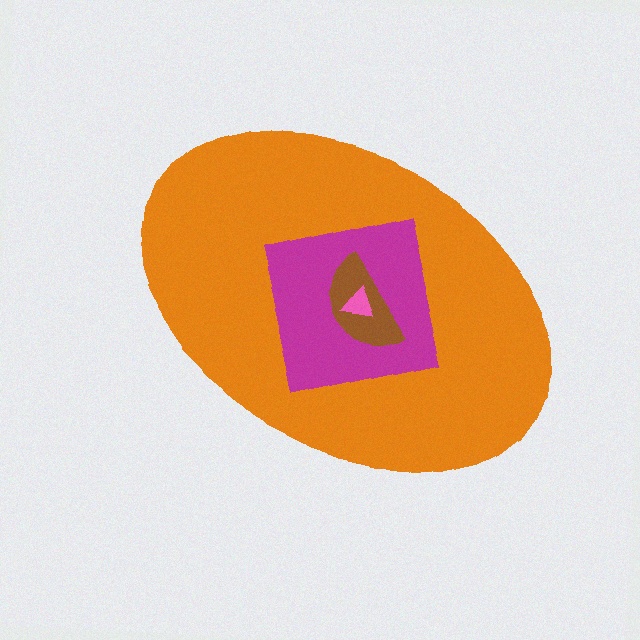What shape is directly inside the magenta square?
The brown semicircle.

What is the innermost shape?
The pink triangle.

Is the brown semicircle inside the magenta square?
Yes.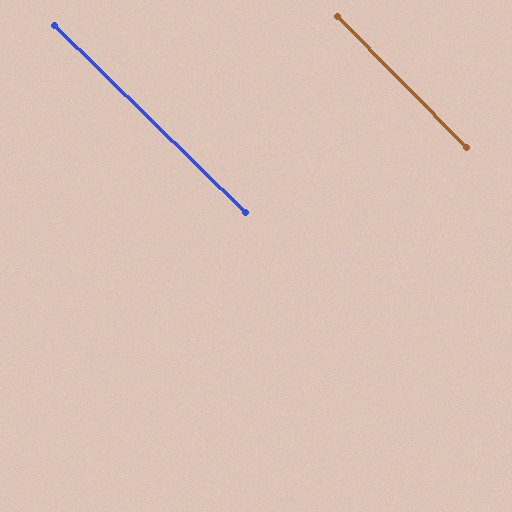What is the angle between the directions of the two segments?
Approximately 1 degree.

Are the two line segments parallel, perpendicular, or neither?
Parallel — their directions differ by only 0.9°.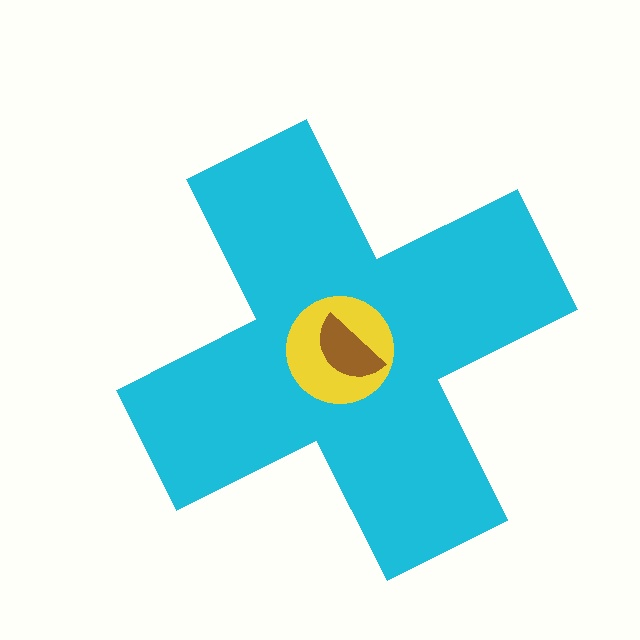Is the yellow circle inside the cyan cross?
Yes.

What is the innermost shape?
The brown semicircle.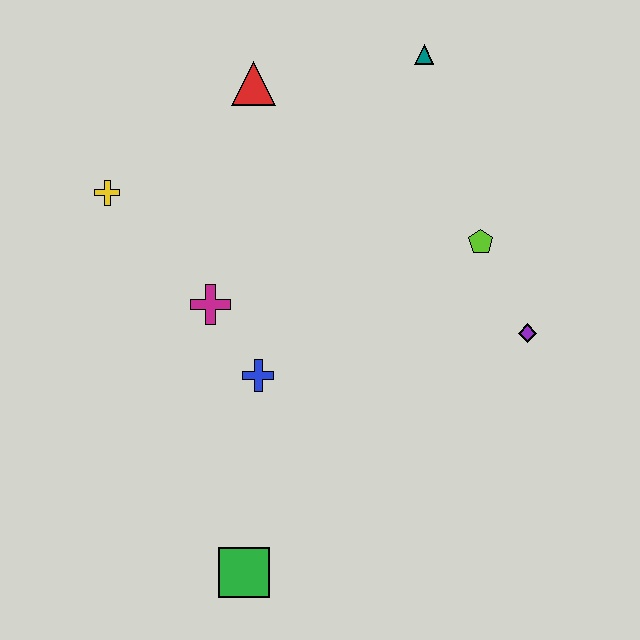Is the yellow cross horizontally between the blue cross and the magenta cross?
No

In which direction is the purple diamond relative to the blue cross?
The purple diamond is to the right of the blue cross.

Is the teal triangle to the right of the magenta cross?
Yes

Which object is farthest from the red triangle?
The green square is farthest from the red triangle.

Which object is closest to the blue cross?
The magenta cross is closest to the blue cross.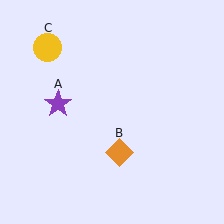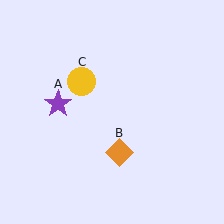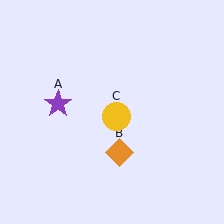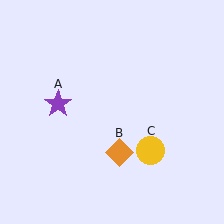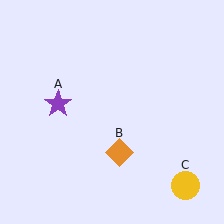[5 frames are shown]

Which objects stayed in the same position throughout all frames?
Purple star (object A) and orange diamond (object B) remained stationary.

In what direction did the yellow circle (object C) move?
The yellow circle (object C) moved down and to the right.